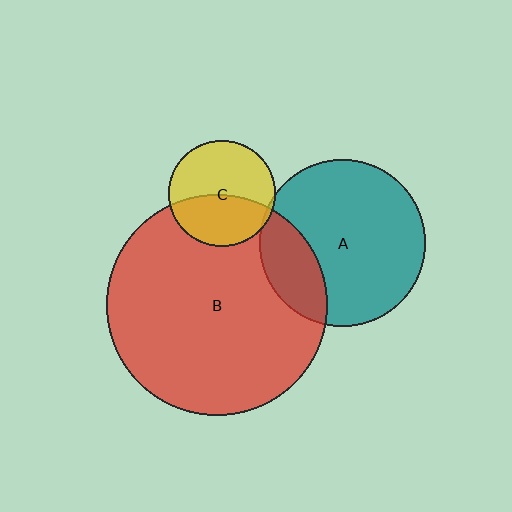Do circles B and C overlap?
Yes.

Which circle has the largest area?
Circle B (red).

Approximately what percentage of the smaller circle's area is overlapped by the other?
Approximately 45%.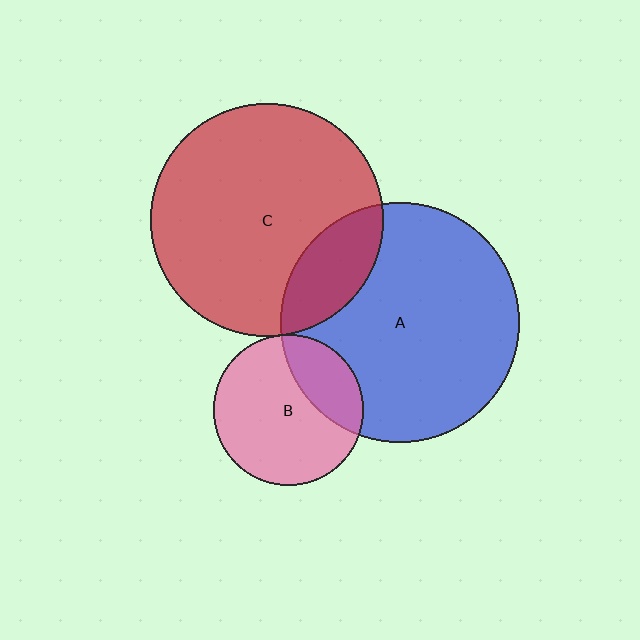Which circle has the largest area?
Circle A (blue).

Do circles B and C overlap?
Yes.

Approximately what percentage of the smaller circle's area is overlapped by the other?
Approximately 5%.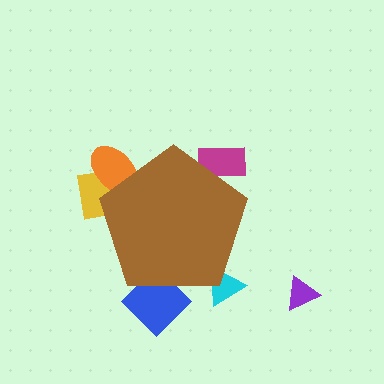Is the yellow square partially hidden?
Yes, the yellow square is partially hidden behind the brown pentagon.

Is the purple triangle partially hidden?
No, the purple triangle is fully visible.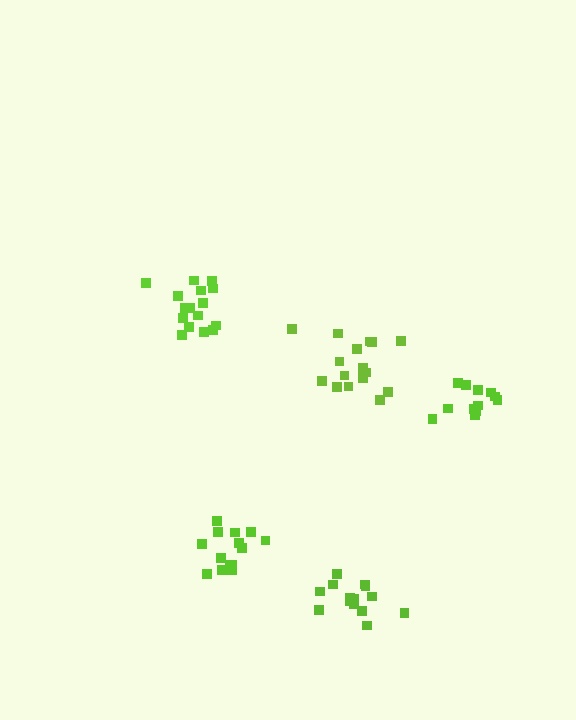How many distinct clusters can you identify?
There are 5 distinct clusters.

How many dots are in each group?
Group 1: 16 dots, Group 2: 14 dots, Group 3: 12 dots, Group 4: 16 dots, Group 5: 14 dots (72 total).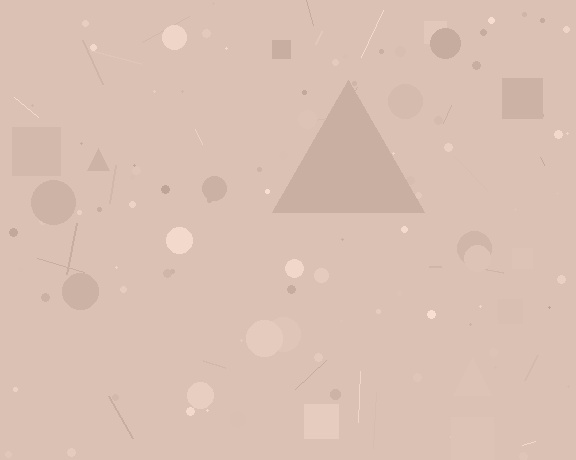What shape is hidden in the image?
A triangle is hidden in the image.